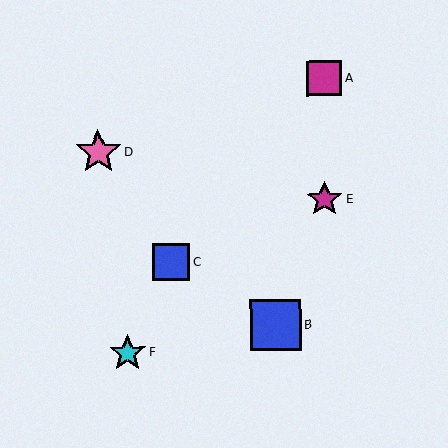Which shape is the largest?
The blue square (labeled B) is the largest.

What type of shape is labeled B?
Shape B is a blue square.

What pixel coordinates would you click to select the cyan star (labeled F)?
Click at (128, 353) to select the cyan star F.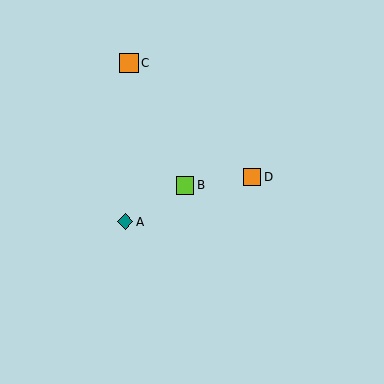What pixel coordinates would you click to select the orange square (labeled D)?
Click at (252, 177) to select the orange square D.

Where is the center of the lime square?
The center of the lime square is at (185, 185).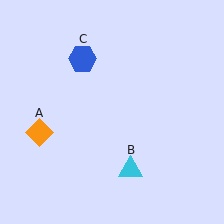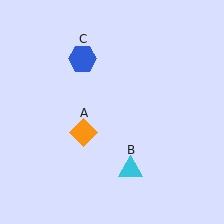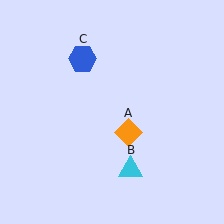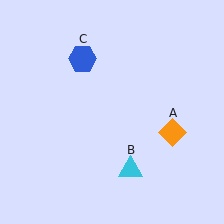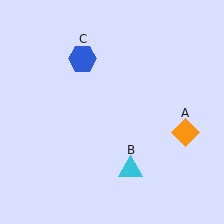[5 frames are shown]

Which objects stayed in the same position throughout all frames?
Cyan triangle (object B) and blue hexagon (object C) remained stationary.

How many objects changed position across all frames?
1 object changed position: orange diamond (object A).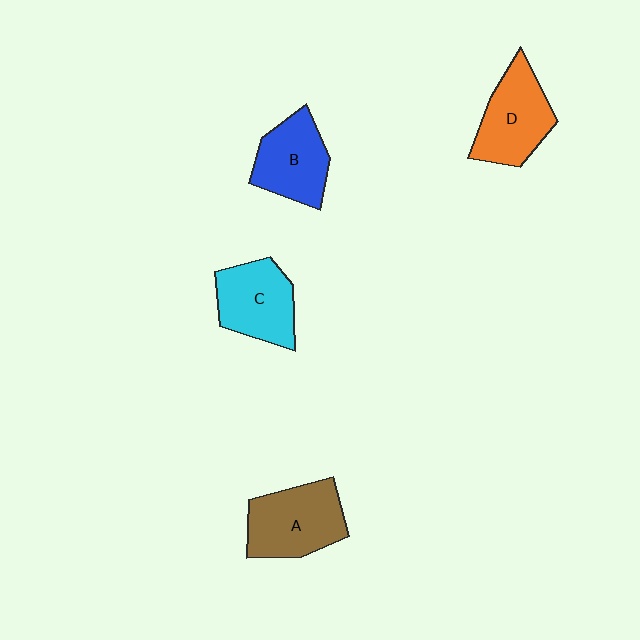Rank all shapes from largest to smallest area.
From largest to smallest: A (brown), D (orange), C (cyan), B (blue).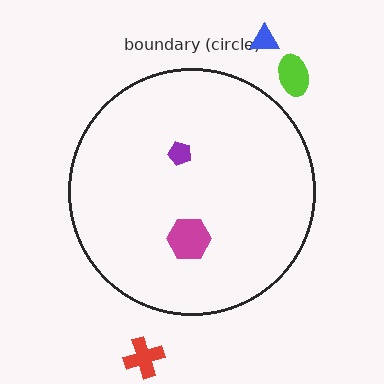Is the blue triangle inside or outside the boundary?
Outside.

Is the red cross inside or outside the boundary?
Outside.